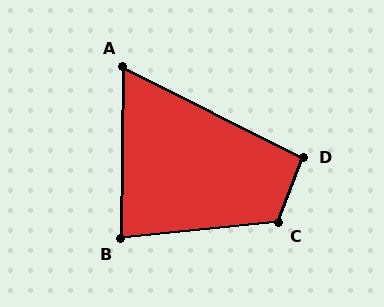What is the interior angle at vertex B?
Approximately 84 degrees (acute).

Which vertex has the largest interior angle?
C, at approximately 116 degrees.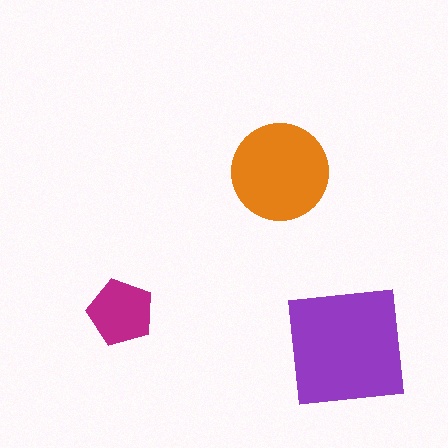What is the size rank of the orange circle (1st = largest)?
2nd.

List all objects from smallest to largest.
The magenta pentagon, the orange circle, the purple square.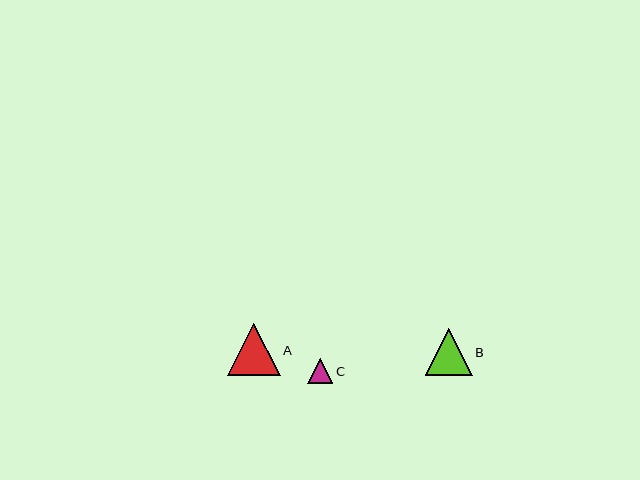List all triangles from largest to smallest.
From largest to smallest: A, B, C.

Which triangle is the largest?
Triangle A is the largest with a size of approximately 52 pixels.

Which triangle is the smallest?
Triangle C is the smallest with a size of approximately 25 pixels.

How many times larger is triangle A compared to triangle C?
Triangle A is approximately 2.1 times the size of triangle C.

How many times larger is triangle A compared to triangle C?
Triangle A is approximately 2.1 times the size of triangle C.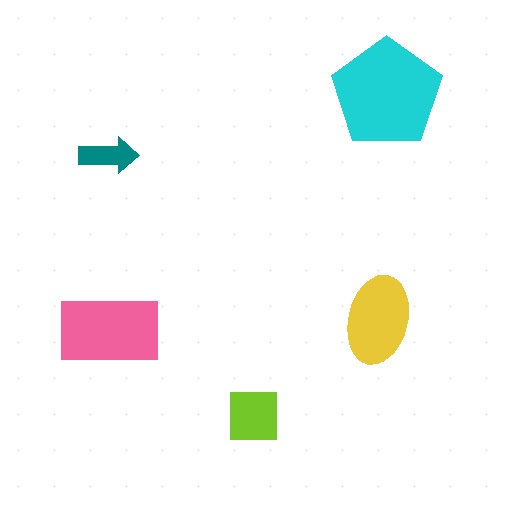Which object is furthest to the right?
The cyan pentagon is rightmost.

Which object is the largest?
The cyan pentagon.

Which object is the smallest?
The teal arrow.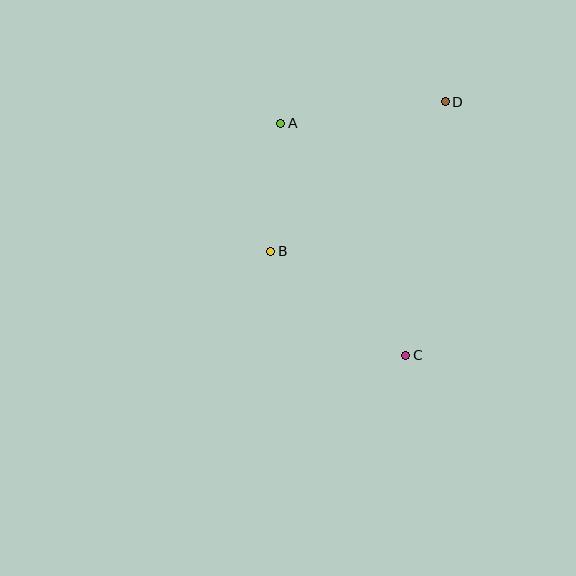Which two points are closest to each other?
Points A and B are closest to each other.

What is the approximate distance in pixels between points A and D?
The distance between A and D is approximately 166 pixels.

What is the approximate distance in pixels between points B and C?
The distance between B and C is approximately 171 pixels.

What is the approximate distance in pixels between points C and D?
The distance between C and D is approximately 257 pixels.